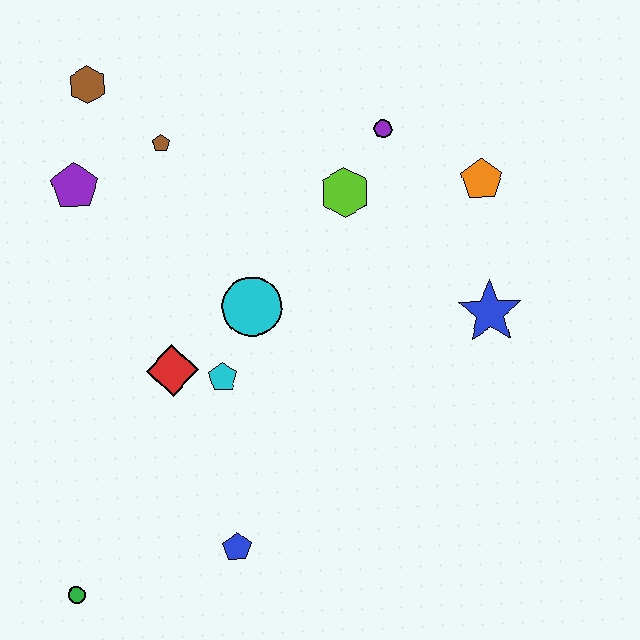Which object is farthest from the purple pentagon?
The blue star is farthest from the purple pentagon.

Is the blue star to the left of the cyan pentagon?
No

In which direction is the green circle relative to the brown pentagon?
The green circle is below the brown pentagon.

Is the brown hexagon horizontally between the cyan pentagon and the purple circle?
No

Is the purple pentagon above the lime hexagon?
Yes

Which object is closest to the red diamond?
The cyan pentagon is closest to the red diamond.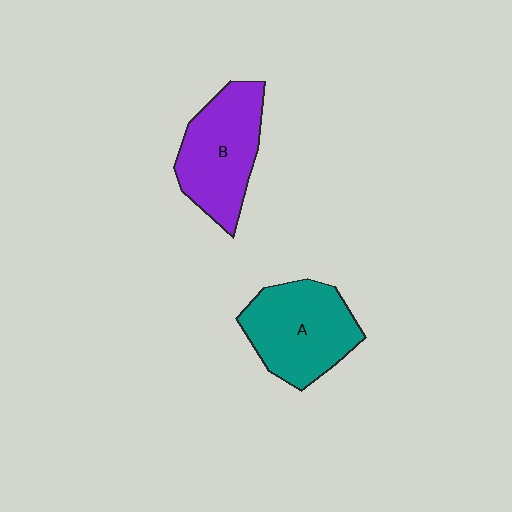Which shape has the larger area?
Shape A (teal).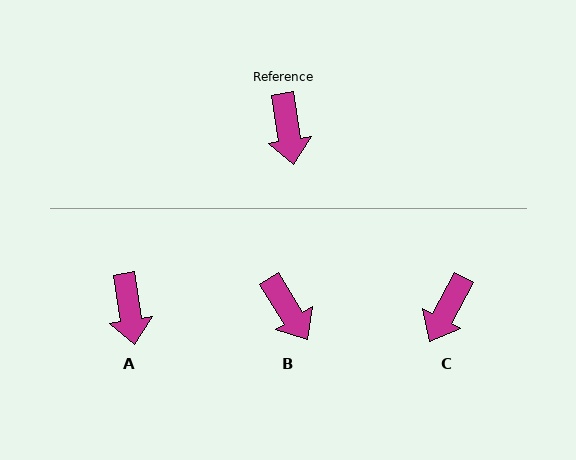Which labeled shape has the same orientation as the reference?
A.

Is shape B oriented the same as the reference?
No, it is off by about 23 degrees.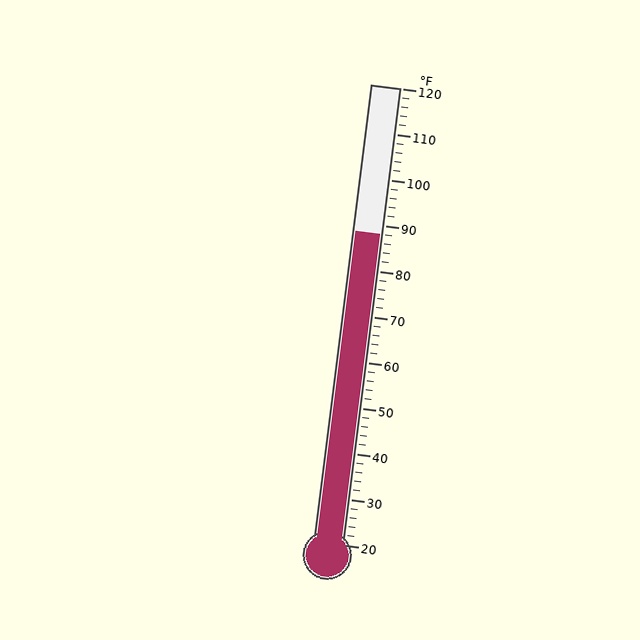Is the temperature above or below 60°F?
The temperature is above 60°F.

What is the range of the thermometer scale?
The thermometer scale ranges from 20°F to 120°F.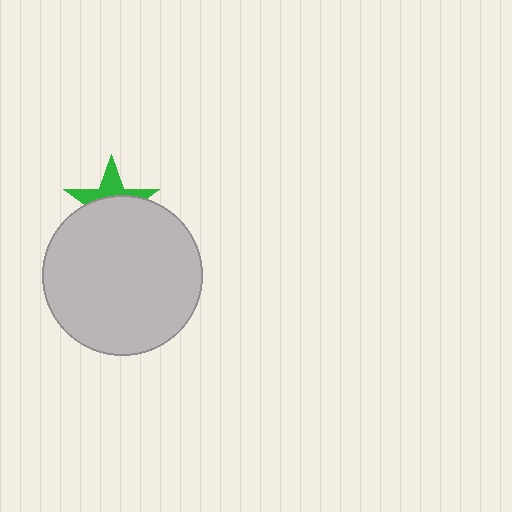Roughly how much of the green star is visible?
A small part of it is visible (roughly 39%).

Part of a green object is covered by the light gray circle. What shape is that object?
It is a star.